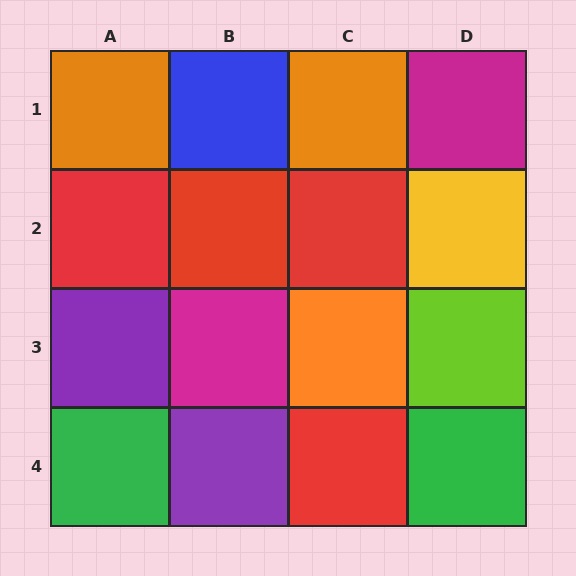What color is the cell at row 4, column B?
Purple.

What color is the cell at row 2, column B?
Red.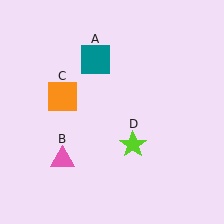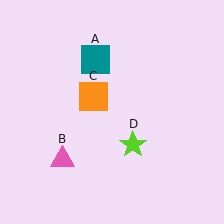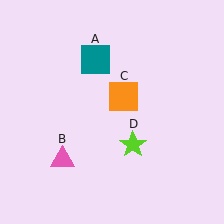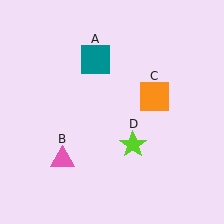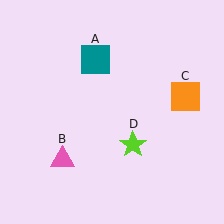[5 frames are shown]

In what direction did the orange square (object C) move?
The orange square (object C) moved right.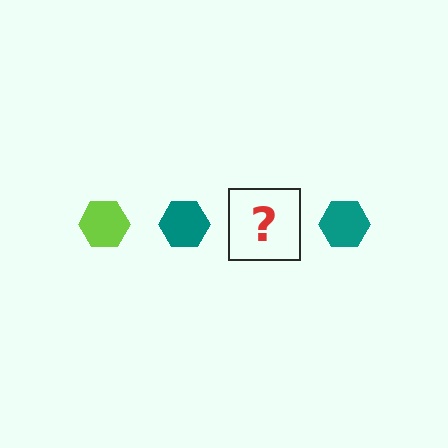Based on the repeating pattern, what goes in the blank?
The blank should be a lime hexagon.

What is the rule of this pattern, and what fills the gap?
The rule is that the pattern cycles through lime, teal hexagons. The gap should be filled with a lime hexagon.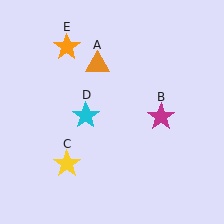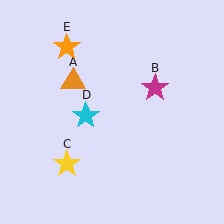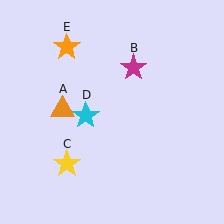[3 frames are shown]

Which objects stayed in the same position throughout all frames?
Yellow star (object C) and cyan star (object D) and orange star (object E) remained stationary.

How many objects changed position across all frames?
2 objects changed position: orange triangle (object A), magenta star (object B).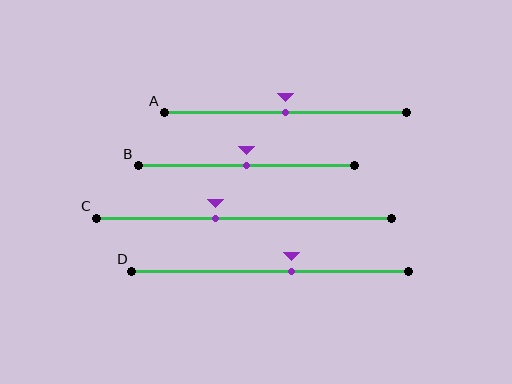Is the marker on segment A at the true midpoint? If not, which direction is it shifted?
Yes, the marker on segment A is at the true midpoint.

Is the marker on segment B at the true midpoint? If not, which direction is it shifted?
Yes, the marker on segment B is at the true midpoint.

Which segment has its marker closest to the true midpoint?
Segment A has its marker closest to the true midpoint.